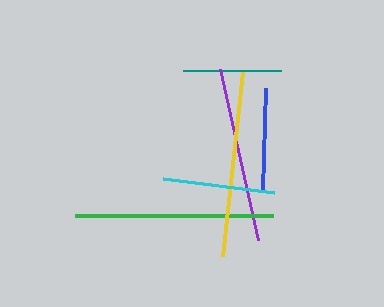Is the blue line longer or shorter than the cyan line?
The cyan line is longer than the blue line.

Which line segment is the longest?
The green line is the longest at approximately 198 pixels.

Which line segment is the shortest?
The teal line is the shortest at approximately 98 pixels.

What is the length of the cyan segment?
The cyan segment is approximately 112 pixels long.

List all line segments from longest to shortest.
From longest to shortest: green, yellow, purple, cyan, blue, teal.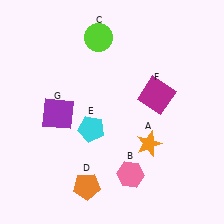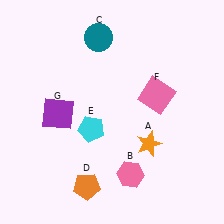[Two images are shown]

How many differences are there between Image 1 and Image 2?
There are 2 differences between the two images.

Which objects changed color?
C changed from lime to teal. F changed from magenta to pink.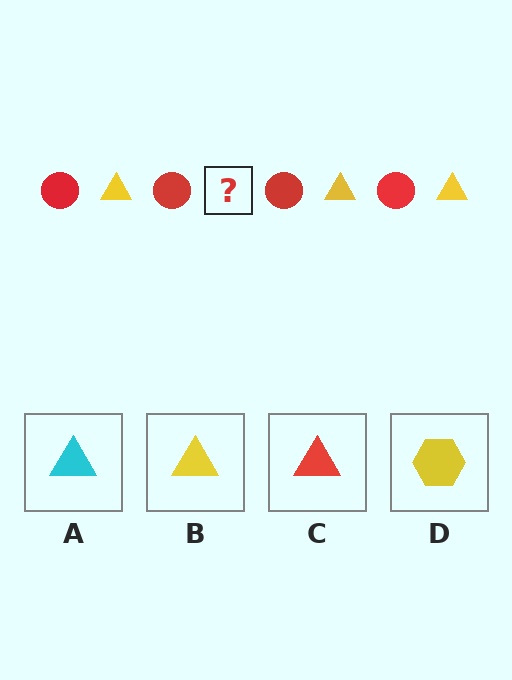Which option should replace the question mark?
Option B.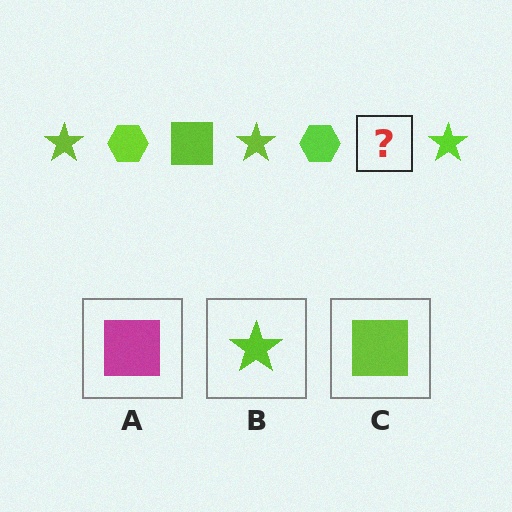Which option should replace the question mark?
Option C.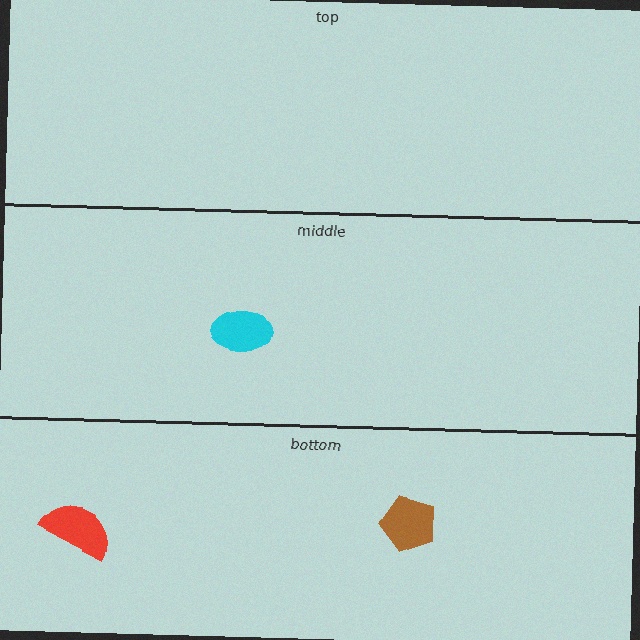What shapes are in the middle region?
The cyan ellipse.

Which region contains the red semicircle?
The bottom region.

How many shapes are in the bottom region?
2.